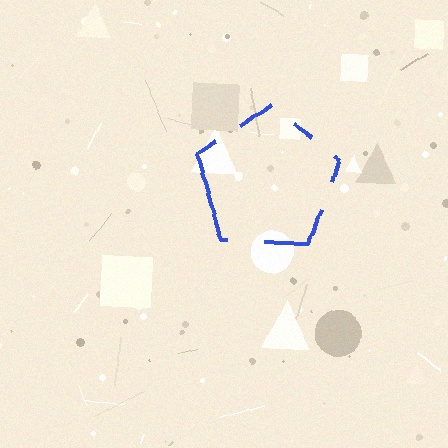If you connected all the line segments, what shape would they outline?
They would outline a pentagon.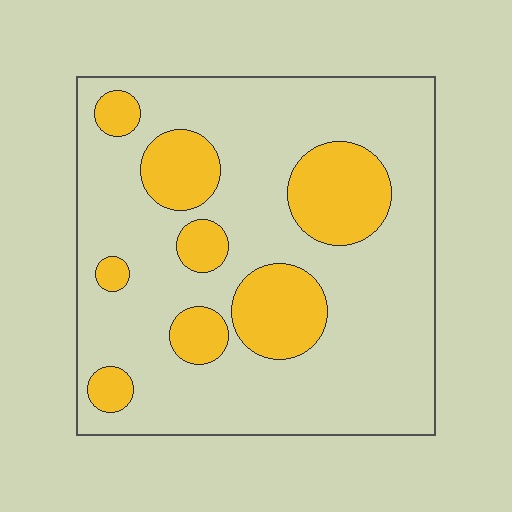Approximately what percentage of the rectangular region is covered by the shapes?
Approximately 25%.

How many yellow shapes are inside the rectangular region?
8.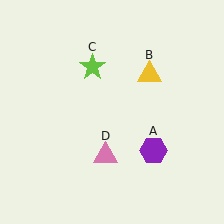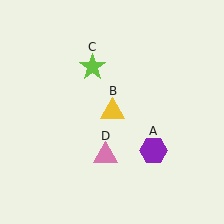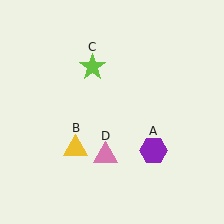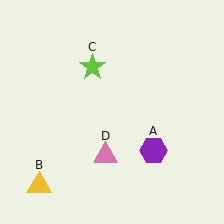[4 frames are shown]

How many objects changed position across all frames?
1 object changed position: yellow triangle (object B).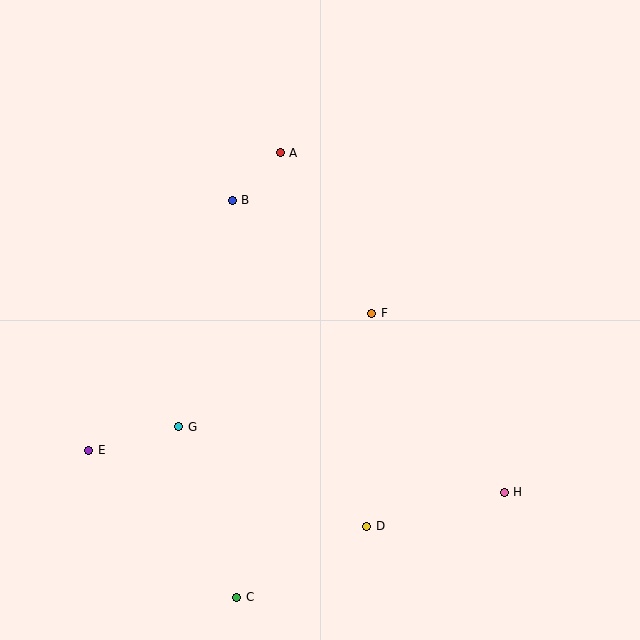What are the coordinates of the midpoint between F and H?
The midpoint between F and H is at (438, 403).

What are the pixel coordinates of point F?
Point F is at (372, 313).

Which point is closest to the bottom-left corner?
Point E is closest to the bottom-left corner.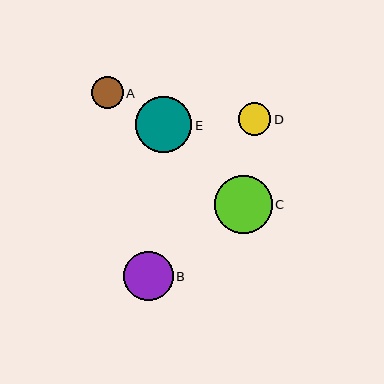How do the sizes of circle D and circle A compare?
Circle D and circle A are approximately the same size.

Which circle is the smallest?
Circle A is the smallest with a size of approximately 32 pixels.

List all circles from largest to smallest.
From largest to smallest: C, E, B, D, A.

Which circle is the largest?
Circle C is the largest with a size of approximately 58 pixels.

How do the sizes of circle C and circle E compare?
Circle C and circle E are approximately the same size.